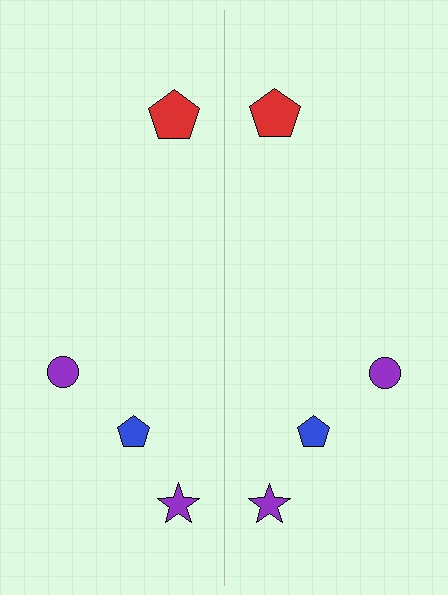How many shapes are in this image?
There are 8 shapes in this image.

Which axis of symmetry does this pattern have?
The pattern has a vertical axis of symmetry running through the center of the image.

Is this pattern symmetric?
Yes, this pattern has bilateral (reflection) symmetry.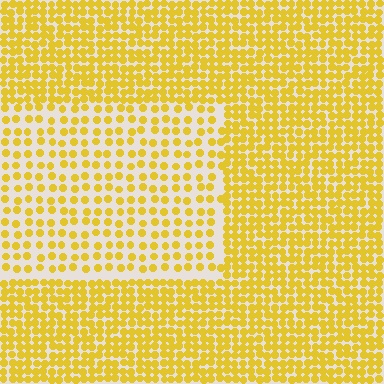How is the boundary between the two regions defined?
The boundary is defined by a change in element density (approximately 2.0x ratio). All elements are the same color, size, and shape.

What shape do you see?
I see a rectangle.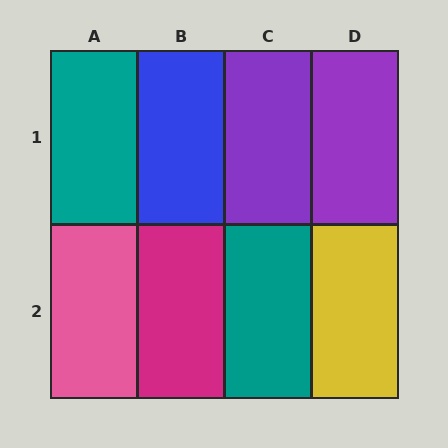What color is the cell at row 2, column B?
Magenta.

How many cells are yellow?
1 cell is yellow.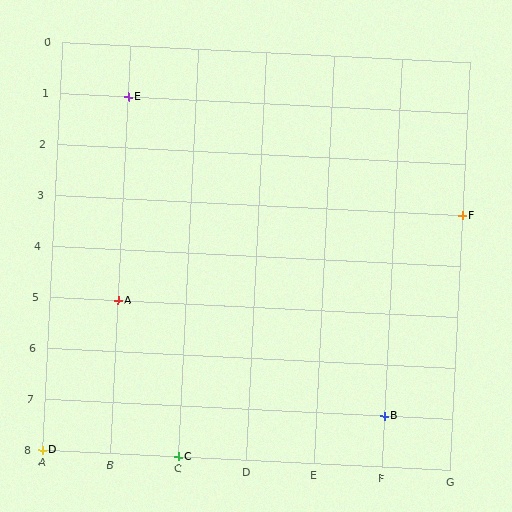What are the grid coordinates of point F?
Point F is at grid coordinates (G, 3).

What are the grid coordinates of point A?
Point A is at grid coordinates (B, 5).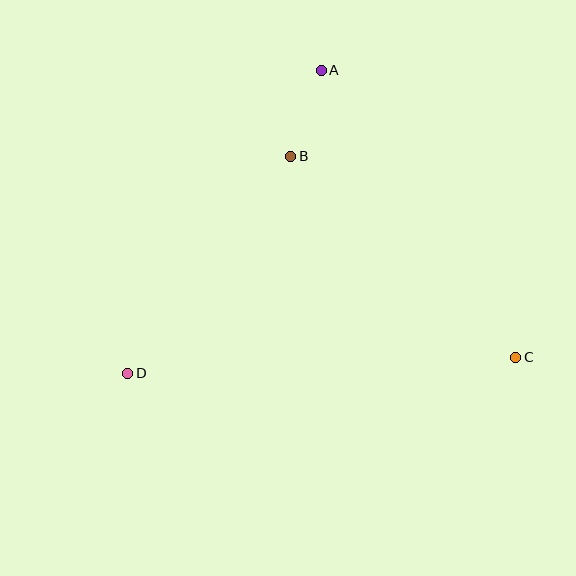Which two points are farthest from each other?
Points C and D are farthest from each other.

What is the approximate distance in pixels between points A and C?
The distance between A and C is approximately 347 pixels.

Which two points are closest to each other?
Points A and B are closest to each other.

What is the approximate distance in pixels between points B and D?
The distance between B and D is approximately 272 pixels.